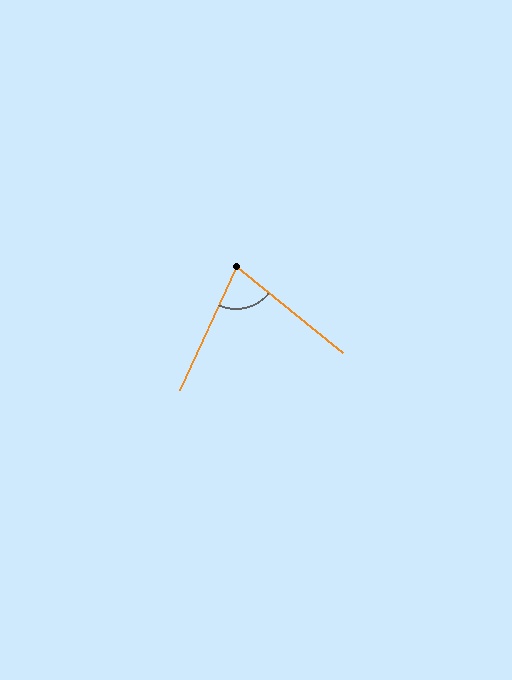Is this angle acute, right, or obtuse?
It is acute.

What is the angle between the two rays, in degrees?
Approximately 76 degrees.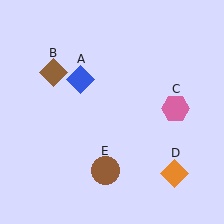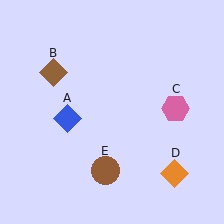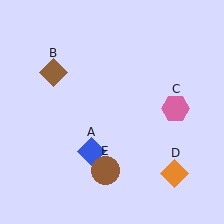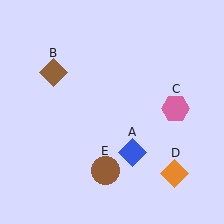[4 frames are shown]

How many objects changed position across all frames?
1 object changed position: blue diamond (object A).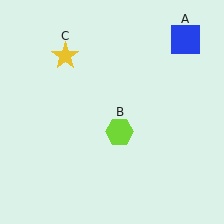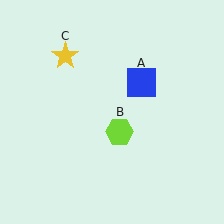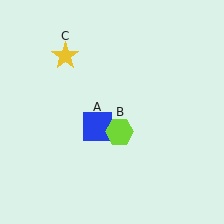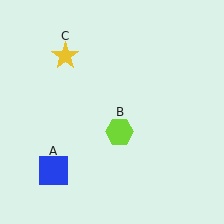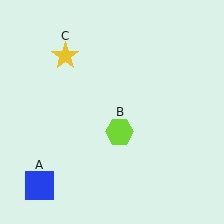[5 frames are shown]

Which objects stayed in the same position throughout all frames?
Lime hexagon (object B) and yellow star (object C) remained stationary.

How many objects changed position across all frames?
1 object changed position: blue square (object A).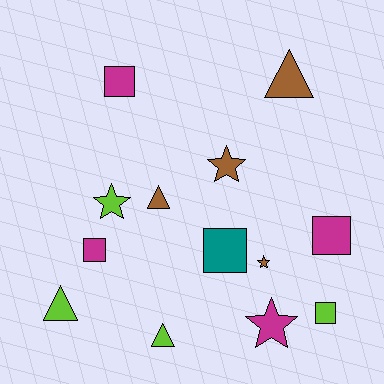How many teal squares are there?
There is 1 teal square.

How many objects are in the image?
There are 13 objects.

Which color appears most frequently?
Lime, with 4 objects.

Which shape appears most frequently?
Square, with 5 objects.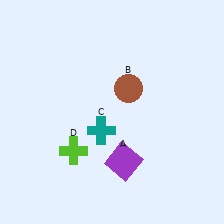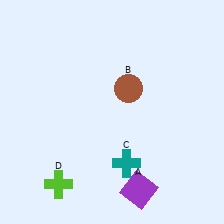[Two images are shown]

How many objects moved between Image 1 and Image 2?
3 objects moved between the two images.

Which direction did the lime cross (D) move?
The lime cross (D) moved down.